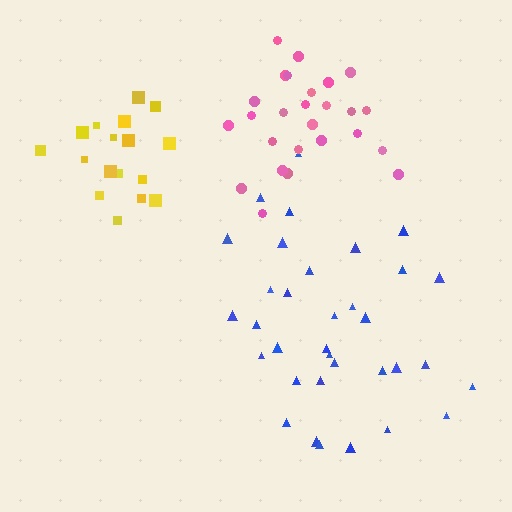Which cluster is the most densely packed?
Pink.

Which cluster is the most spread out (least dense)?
Blue.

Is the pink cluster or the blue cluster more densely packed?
Pink.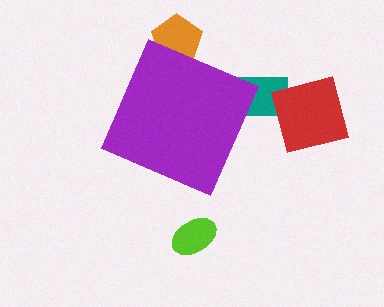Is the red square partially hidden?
No, the red square is fully visible.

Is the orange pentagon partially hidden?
Yes, the orange pentagon is partially hidden behind the purple diamond.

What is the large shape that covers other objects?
A purple diamond.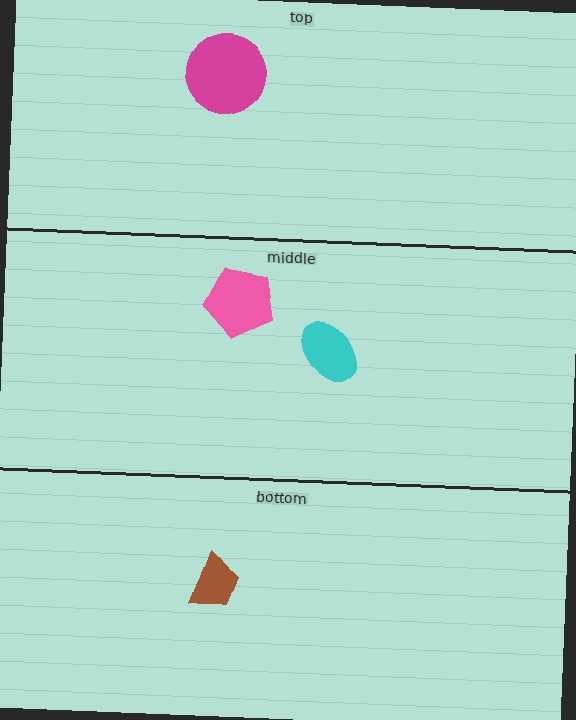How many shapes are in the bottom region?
1.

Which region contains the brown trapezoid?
The bottom region.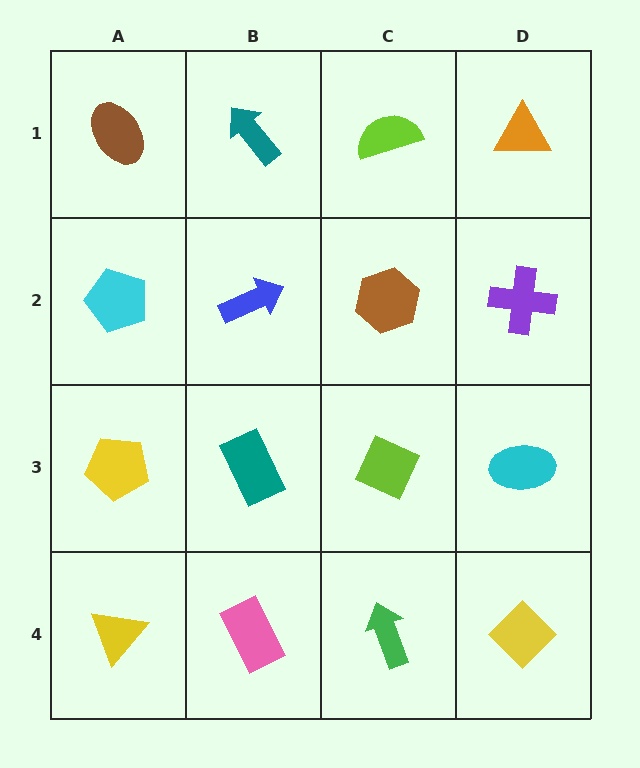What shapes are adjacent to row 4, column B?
A teal rectangle (row 3, column B), a yellow triangle (row 4, column A), a green arrow (row 4, column C).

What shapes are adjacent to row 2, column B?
A teal arrow (row 1, column B), a teal rectangle (row 3, column B), a cyan pentagon (row 2, column A), a brown hexagon (row 2, column C).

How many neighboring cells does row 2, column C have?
4.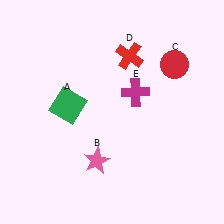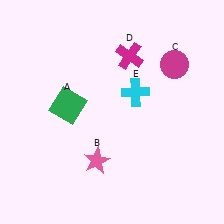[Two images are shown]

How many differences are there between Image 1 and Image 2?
There are 3 differences between the two images.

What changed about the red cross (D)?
In Image 1, D is red. In Image 2, it changed to magenta.